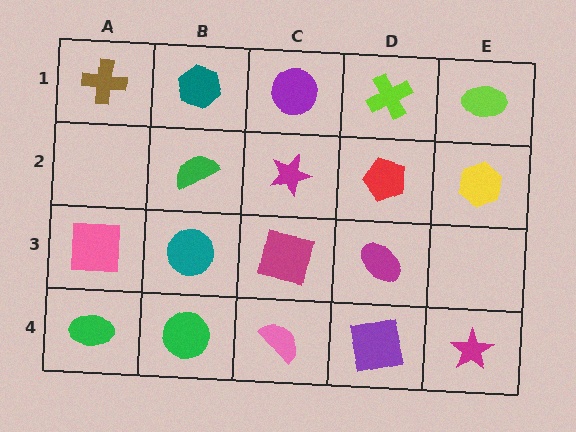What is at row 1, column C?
A purple circle.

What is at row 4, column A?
A green ellipse.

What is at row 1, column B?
A teal hexagon.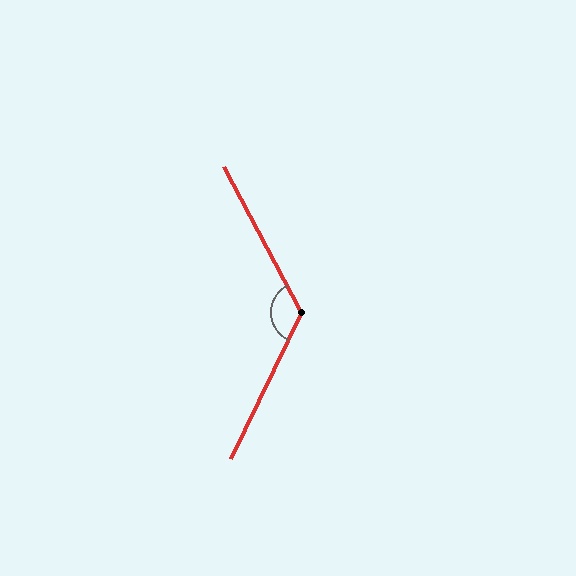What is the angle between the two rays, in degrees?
Approximately 126 degrees.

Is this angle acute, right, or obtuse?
It is obtuse.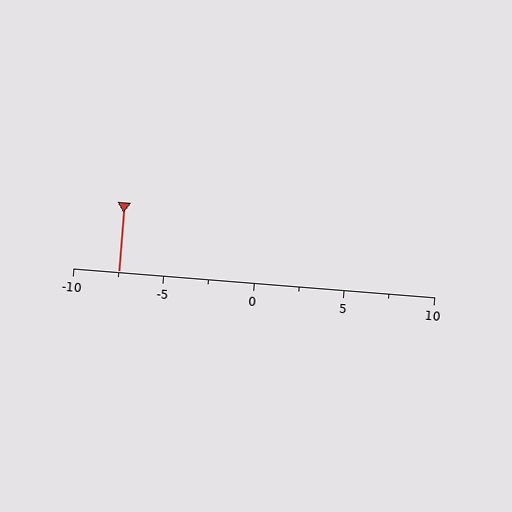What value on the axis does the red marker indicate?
The marker indicates approximately -7.5.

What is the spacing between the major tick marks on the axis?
The major ticks are spaced 5 apart.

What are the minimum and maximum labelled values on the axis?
The axis runs from -10 to 10.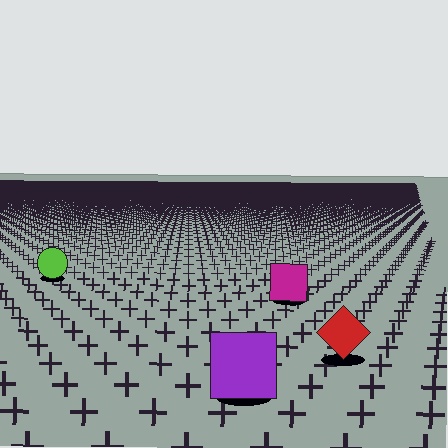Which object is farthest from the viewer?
The lime circle is farthest from the viewer. It appears smaller and the ground texture around it is denser.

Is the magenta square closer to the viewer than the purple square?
No. The purple square is closer — you can tell from the texture gradient: the ground texture is coarser near it.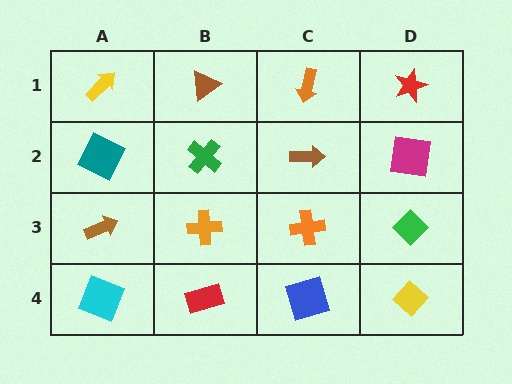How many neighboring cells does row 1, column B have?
3.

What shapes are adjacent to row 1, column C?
A brown arrow (row 2, column C), a brown triangle (row 1, column B), a red star (row 1, column D).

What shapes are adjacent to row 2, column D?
A red star (row 1, column D), a green diamond (row 3, column D), a brown arrow (row 2, column C).